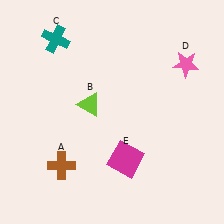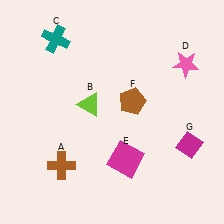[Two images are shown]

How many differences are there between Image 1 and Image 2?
There are 2 differences between the two images.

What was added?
A brown pentagon (F), a magenta diamond (G) were added in Image 2.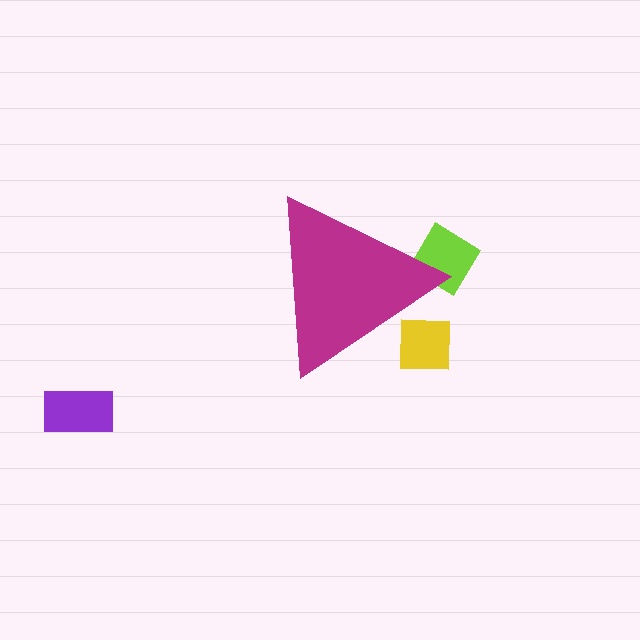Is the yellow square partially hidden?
Yes, the yellow square is partially hidden behind the magenta triangle.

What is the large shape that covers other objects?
A magenta triangle.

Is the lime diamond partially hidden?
Yes, the lime diamond is partially hidden behind the magenta triangle.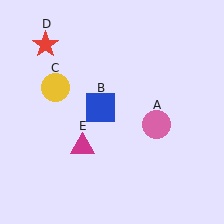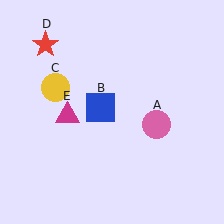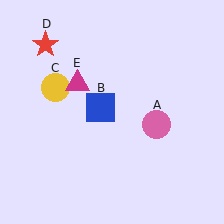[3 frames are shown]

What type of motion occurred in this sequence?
The magenta triangle (object E) rotated clockwise around the center of the scene.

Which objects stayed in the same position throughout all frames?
Pink circle (object A) and blue square (object B) and yellow circle (object C) and red star (object D) remained stationary.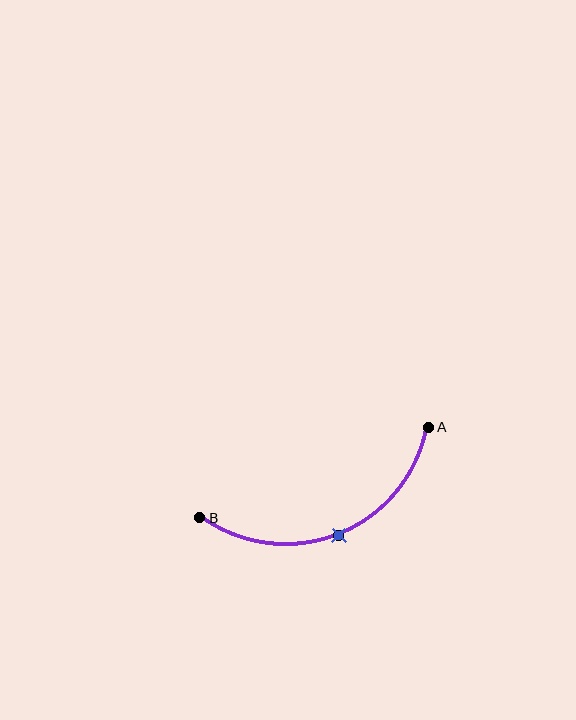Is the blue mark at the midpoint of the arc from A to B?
Yes. The blue mark lies on the arc at equal arc-length from both A and B — it is the arc midpoint.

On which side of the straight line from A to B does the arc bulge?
The arc bulges below the straight line connecting A and B.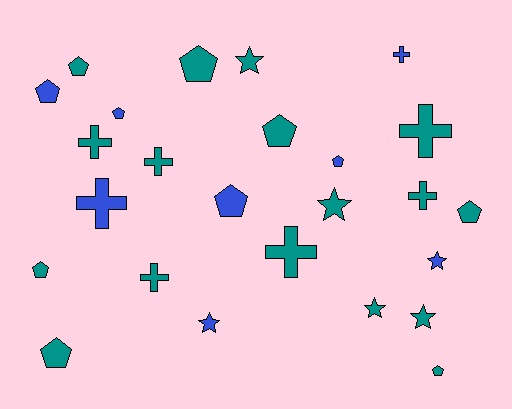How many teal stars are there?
There are 4 teal stars.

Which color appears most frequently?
Teal, with 17 objects.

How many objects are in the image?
There are 25 objects.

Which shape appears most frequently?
Pentagon, with 11 objects.